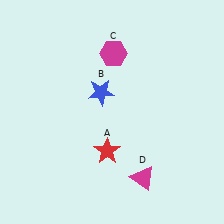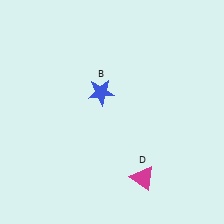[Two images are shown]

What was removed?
The red star (A), the magenta hexagon (C) were removed in Image 2.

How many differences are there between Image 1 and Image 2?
There are 2 differences between the two images.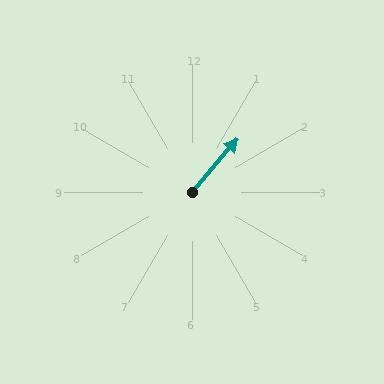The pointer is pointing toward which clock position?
Roughly 1 o'clock.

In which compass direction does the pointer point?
Northeast.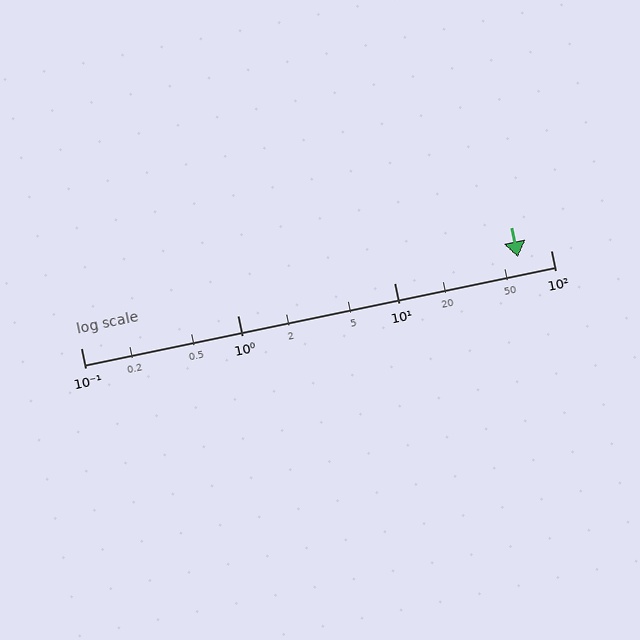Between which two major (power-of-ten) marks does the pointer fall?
The pointer is between 10 and 100.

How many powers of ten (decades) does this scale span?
The scale spans 3 decades, from 0.1 to 100.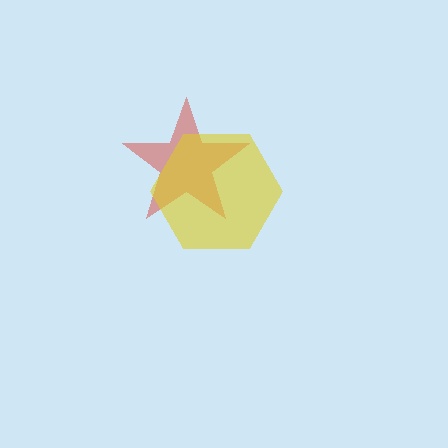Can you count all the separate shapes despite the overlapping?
Yes, there are 2 separate shapes.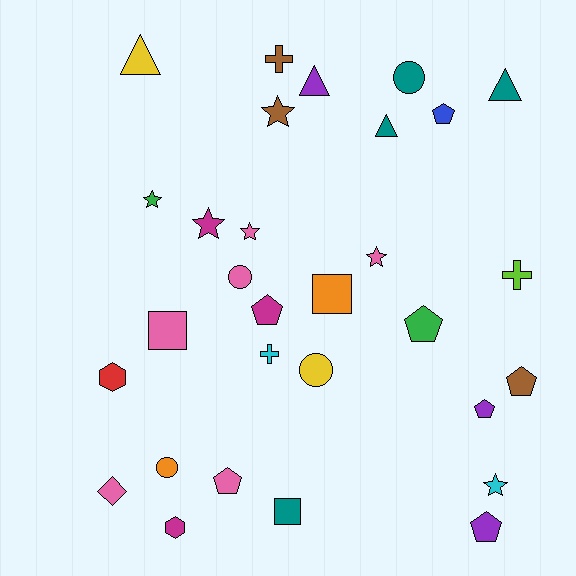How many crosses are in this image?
There are 3 crosses.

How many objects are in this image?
There are 30 objects.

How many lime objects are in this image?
There is 1 lime object.